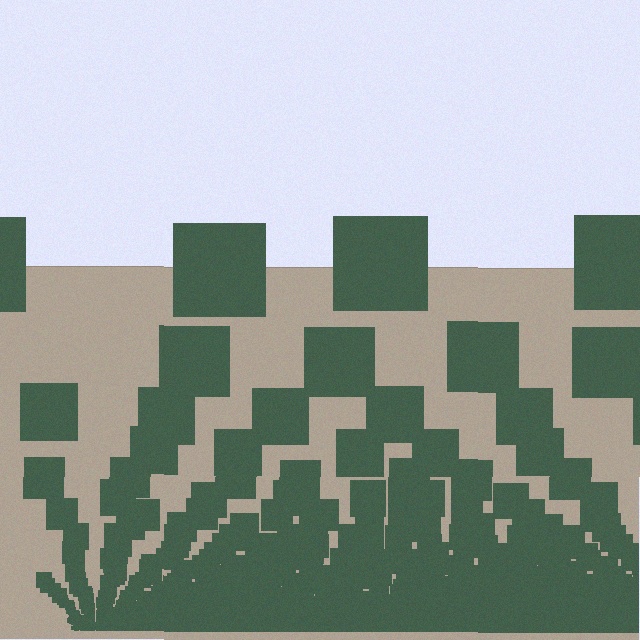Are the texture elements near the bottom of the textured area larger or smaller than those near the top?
Smaller. The gradient is inverted — elements near the bottom are smaller and denser.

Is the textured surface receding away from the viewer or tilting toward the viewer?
The surface appears to tilt toward the viewer. Texture elements get larger and sparser toward the top.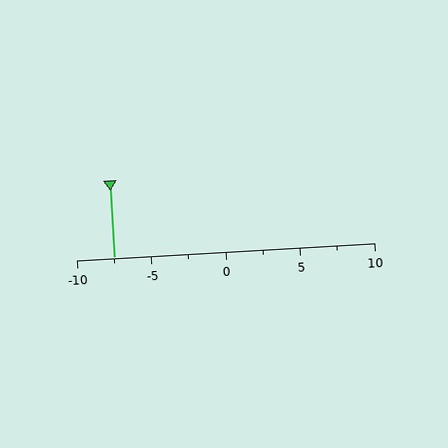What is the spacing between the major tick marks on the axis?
The major ticks are spaced 5 apart.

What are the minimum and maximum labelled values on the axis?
The axis runs from -10 to 10.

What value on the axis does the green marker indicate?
The marker indicates approximately -7.5.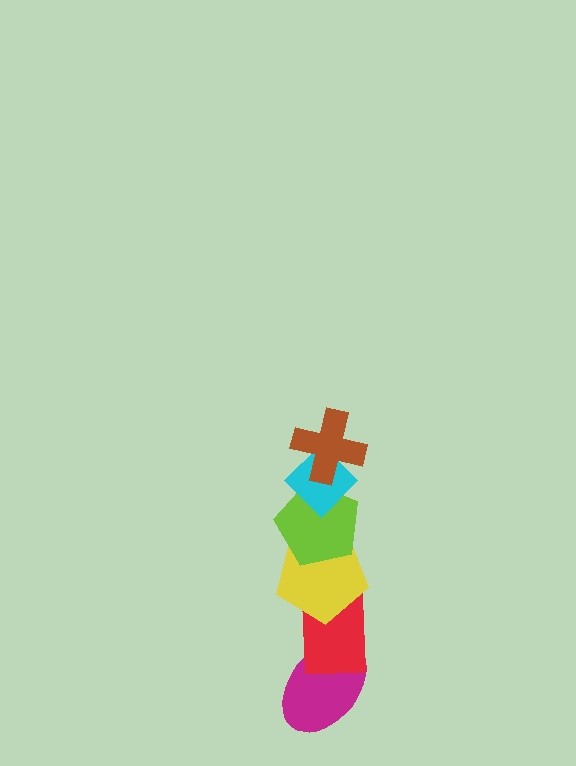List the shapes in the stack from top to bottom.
From top to bottom: the brown cross, the cyan diamond, the lime pentagon, the yellow pentagon, the red rectangle, the magenta ellipse.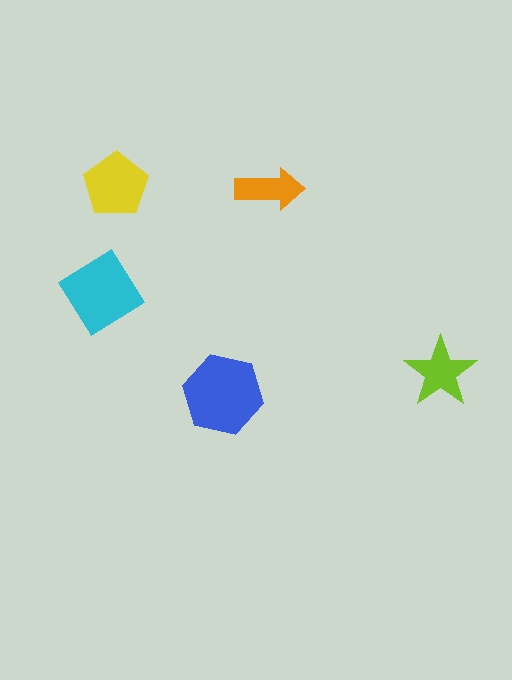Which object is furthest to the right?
The lime star is rightmost.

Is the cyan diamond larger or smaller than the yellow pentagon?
Larger.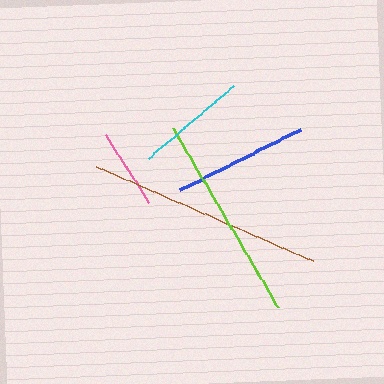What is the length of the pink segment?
The pink segment is approximately 79 pixels long.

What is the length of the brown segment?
The brown segment is approximately 237 pixels long.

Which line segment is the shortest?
The pink line is the shortest at approximately 79 pixels.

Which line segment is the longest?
The brown line is the longest at approximately 237 pixels.